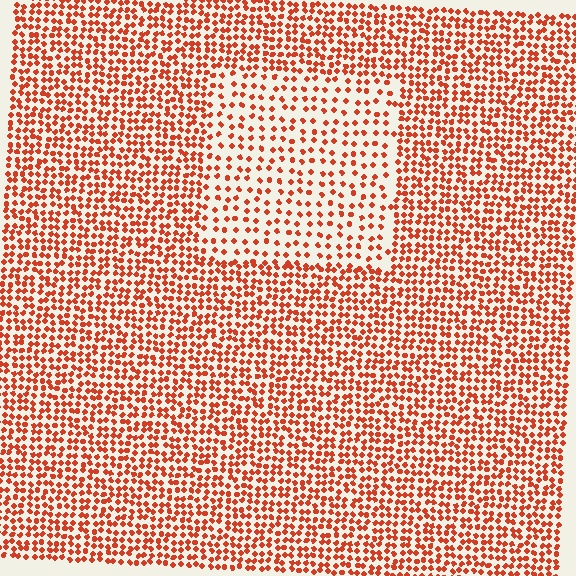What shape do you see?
I see a rectangle.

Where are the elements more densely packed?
The elements are more densely packed outside the rectangle boundary.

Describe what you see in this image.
The image contains small red elements arranged at two different densities. A rectangle-shaped region is visible where the elements are less densely packed than the surrounding area.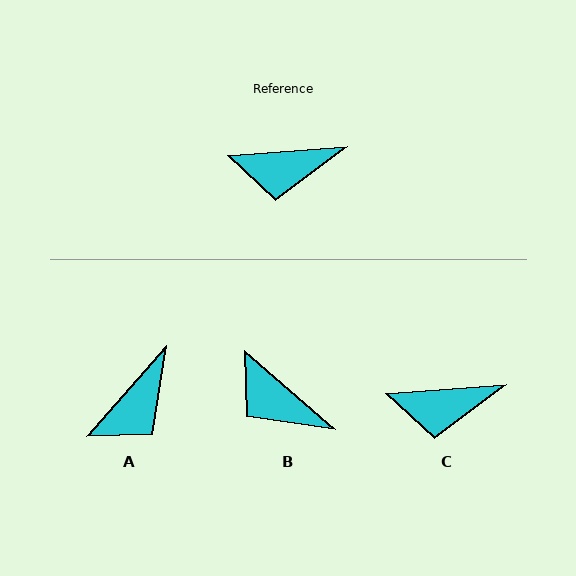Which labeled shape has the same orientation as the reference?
C.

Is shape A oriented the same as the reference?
No, it is off by about 45 degrees.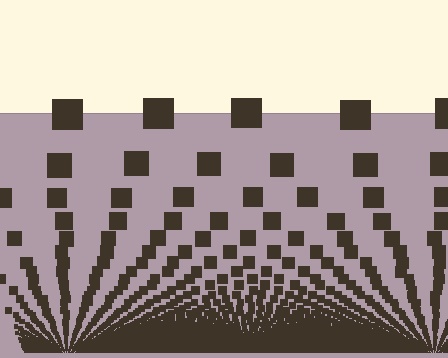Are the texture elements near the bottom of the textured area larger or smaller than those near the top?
Smaller. The gradient is inverted — elements near the bottom are smaller and denser.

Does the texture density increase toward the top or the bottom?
Density increases toward the bottom.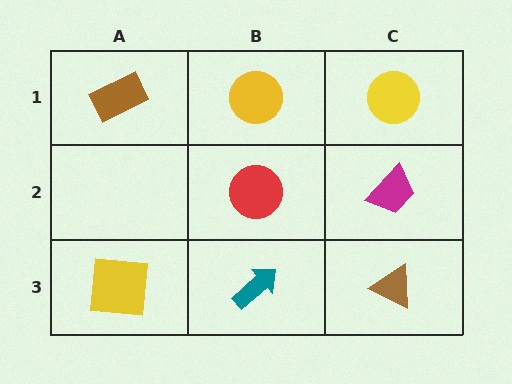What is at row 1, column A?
A brown rectangle.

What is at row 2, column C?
A magenta trapezoid.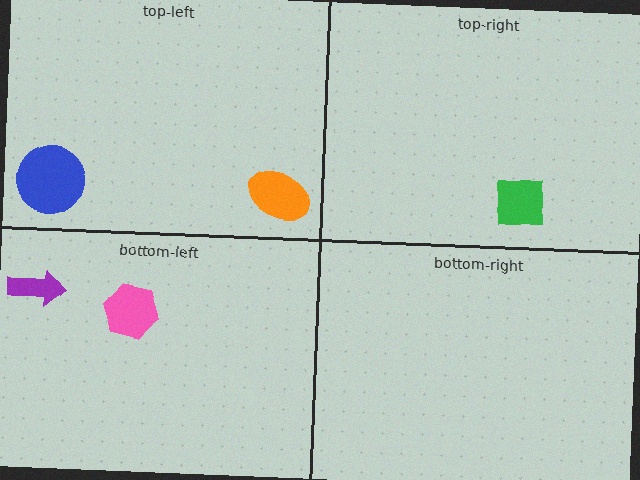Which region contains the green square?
The top-right region.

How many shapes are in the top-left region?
2.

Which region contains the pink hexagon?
The bottom-left region.